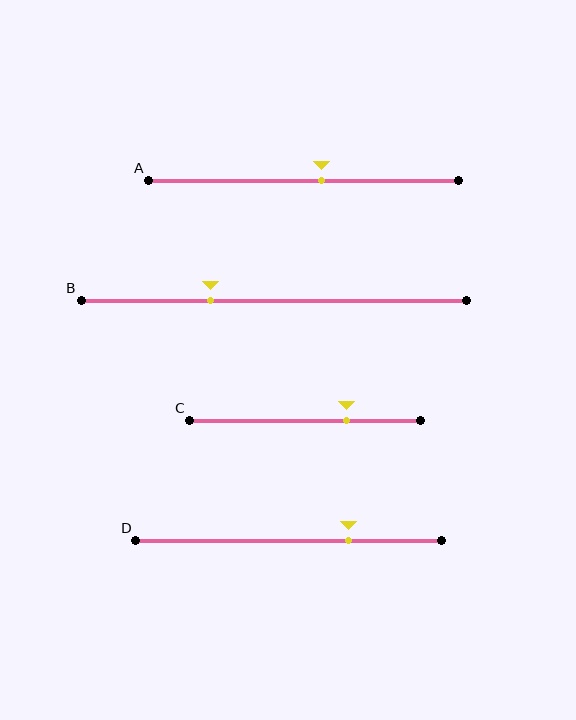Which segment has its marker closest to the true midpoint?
Segment A has its marker closest to the true midpoint.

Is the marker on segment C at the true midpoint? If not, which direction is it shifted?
No, the marker on segment C is shifted to the right by about 18% of the segment length.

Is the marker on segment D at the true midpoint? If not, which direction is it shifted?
No, the marker on segment D is shifted to the right by about 20% of the segment length.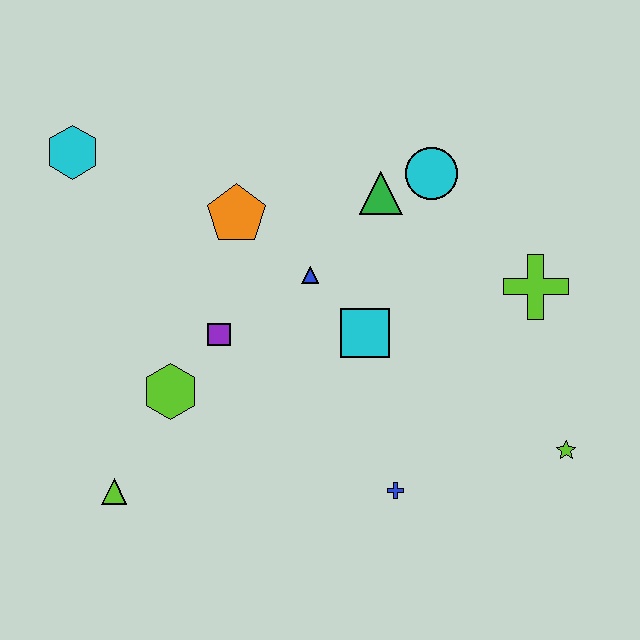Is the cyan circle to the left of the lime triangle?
No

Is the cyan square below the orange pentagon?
Yes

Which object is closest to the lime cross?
The cyan circle is closest to the lime cross.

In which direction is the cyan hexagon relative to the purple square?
The cyan hexagon is above the purple square.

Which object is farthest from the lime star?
The cyan hexagon is farthest from the lime star.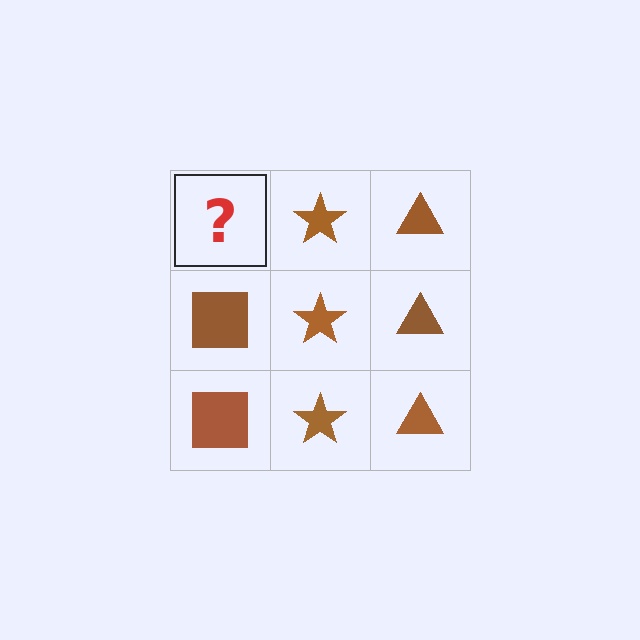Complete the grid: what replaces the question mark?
The question mark should be replaced with a brown square.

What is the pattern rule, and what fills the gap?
The rule is that each column has a consistent shape. The gap should be filled with a brown square.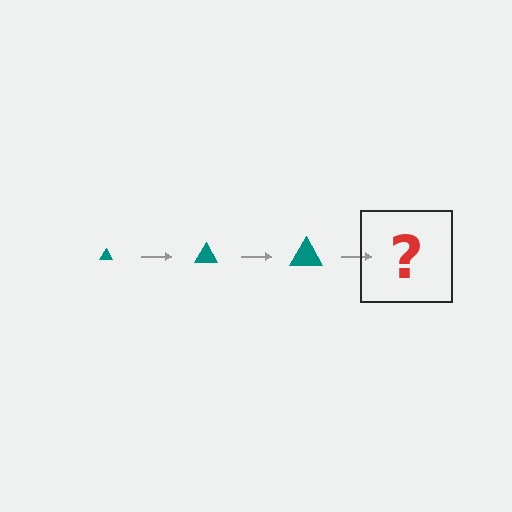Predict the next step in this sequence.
The next step is a teal triangle, larger than the previous one.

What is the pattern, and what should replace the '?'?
The pattern is that the triangle gets progressively larger each step. The '?' should be a teal triangle, larger than the previous one.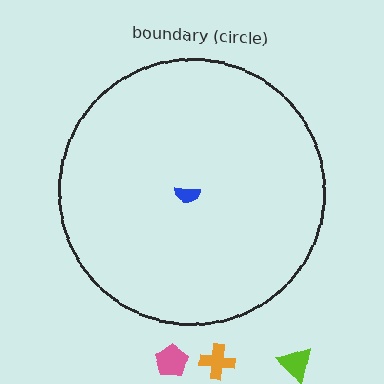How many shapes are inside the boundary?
1 inside, 3 outside.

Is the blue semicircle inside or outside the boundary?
Inside.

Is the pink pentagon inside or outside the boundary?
Outside.